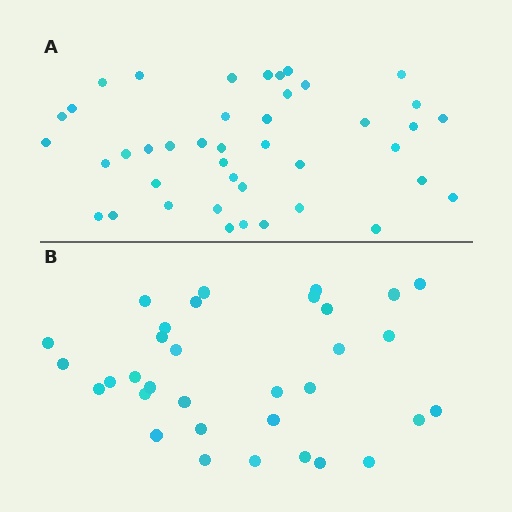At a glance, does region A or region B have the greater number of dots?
Region A (the top region) has more dots.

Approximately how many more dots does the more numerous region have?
Region A has roughly 8 or so more dots than region B.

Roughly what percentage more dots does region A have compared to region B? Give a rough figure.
About 25% more.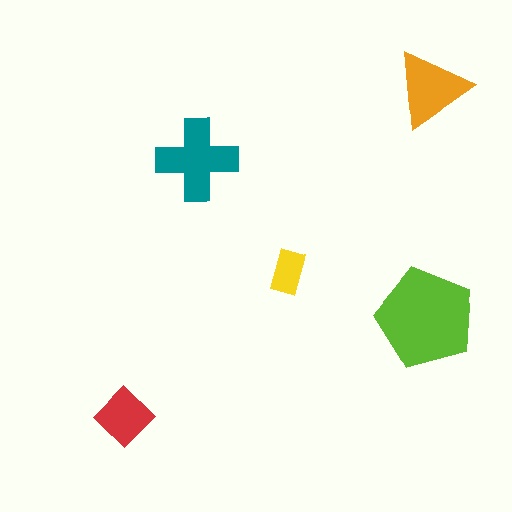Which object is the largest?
The lime pentagon.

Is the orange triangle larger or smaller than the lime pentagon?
Smaller.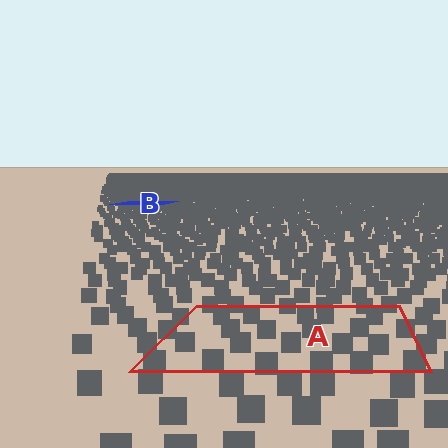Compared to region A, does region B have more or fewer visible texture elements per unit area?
Region B has more texture elements per unit area — they are packed more densely because it is farther away.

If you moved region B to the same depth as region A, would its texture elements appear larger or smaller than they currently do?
They would appear larger. At a closer depth, the same texture elements are projected at a bigger on-screen size.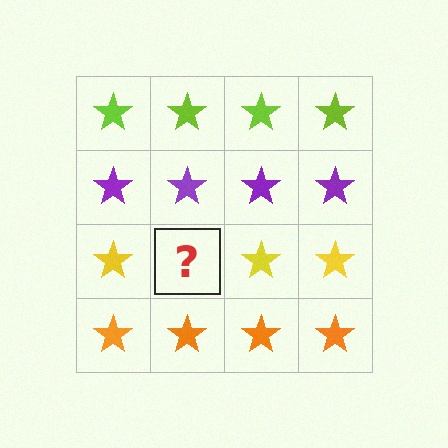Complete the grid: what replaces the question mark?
The question mark should be replaced with a yellow star.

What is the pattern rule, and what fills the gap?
The rule is that each row has a consistent color. The gap should be filled with a yellow star.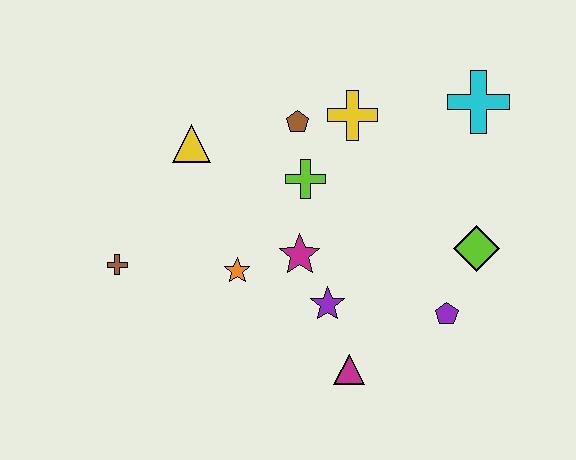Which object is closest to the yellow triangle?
The brown pentagon is closest to the yellow triangle.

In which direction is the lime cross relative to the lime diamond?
The lime cross is to the left of the lime diamond.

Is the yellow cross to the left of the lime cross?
No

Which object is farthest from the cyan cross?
The brown cross is farthest from the cyan cross.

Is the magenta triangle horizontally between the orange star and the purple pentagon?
Yes